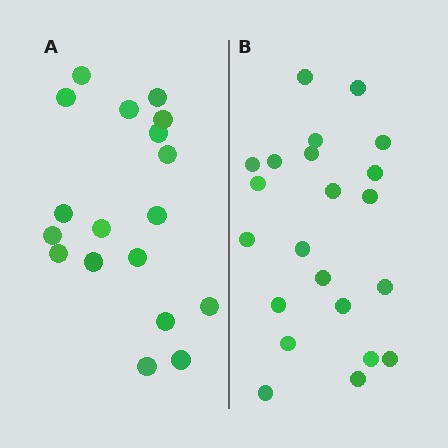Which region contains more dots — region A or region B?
Region B (the right region) has more dots.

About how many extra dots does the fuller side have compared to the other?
Region B has about 4 more dots than region A.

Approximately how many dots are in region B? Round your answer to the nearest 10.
About 20 dots. (The exact count is 22, which rounds to 20.)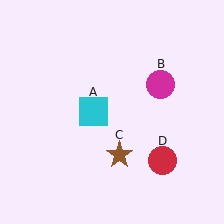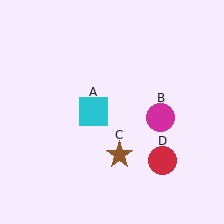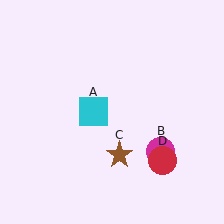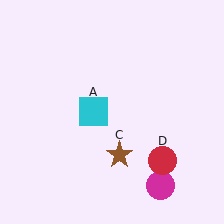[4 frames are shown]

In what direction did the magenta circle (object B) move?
The magenta circle (object B) moved down.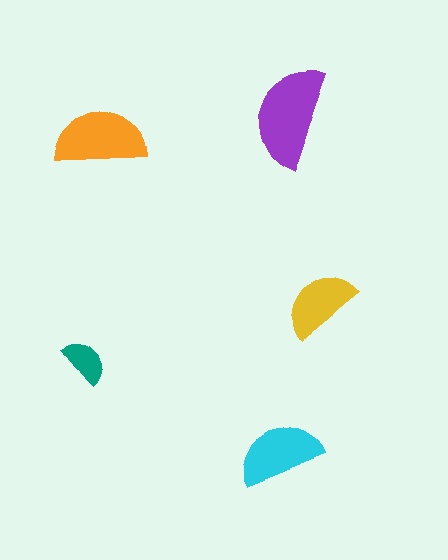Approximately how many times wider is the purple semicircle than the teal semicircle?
About 2 times wider.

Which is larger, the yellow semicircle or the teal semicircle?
The yellow one.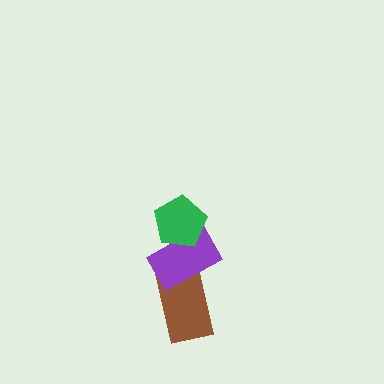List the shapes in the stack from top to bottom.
From top to bottom: the green pentagon, the purple rectangle, the brown rectangle.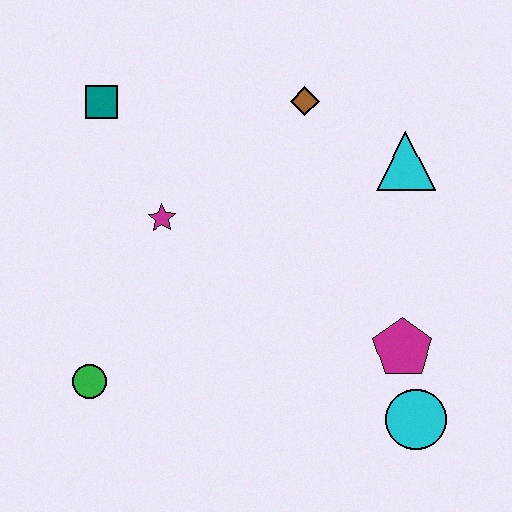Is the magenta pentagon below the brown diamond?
Yes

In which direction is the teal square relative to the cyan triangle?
The teal square is to the left of the cyan triangle.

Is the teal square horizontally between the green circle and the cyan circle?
Yes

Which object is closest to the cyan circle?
The magenta pentagon is closest to the cyan circle.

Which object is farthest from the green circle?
The cyan triangle is farthest from the green circle.